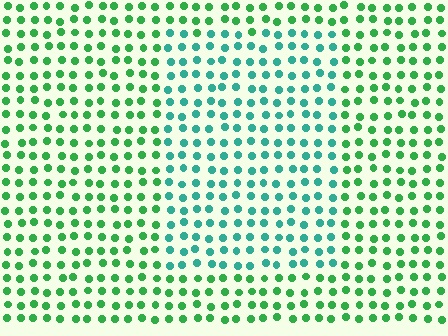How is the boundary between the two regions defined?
The boundary is defined purely by a slight shift in hue (about 37 degrees). Spacing, size, and orientation are identical on both sides.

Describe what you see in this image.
The image is filled with small green elements in a uniform arrangement. A rectangle-shaped region is visible where the elements are tinted to a slightly different hue, forming a subtle color boundary.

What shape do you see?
I see a rectangle.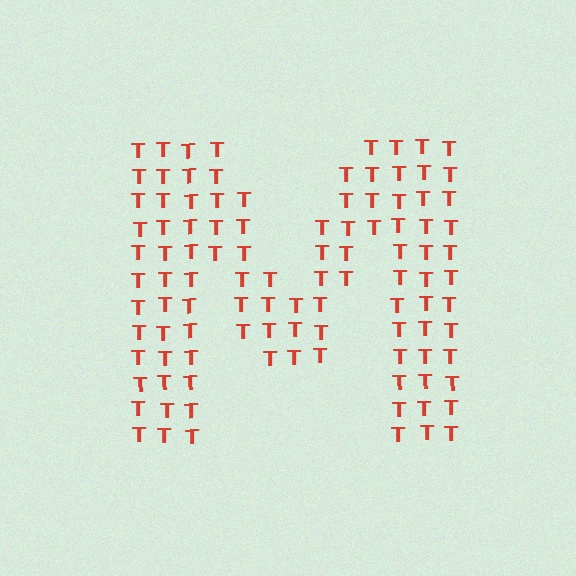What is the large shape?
The large shape is the letter M.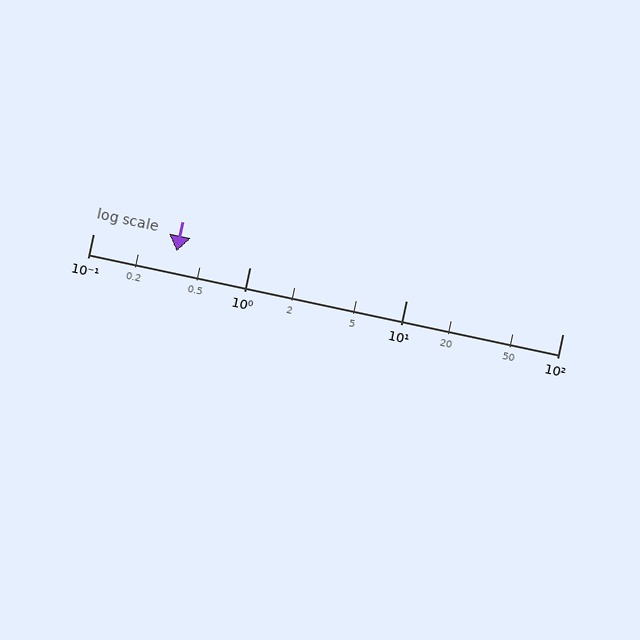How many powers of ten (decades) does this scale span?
The scale spans 3 decades, from 0.1 to 100.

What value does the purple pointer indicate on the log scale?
The pointer indicates approximately 0.34.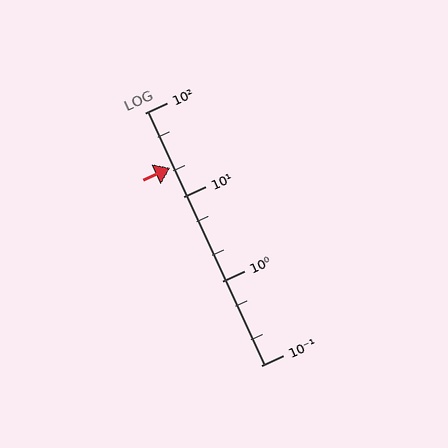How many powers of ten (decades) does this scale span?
The scale spans 3 decades, from 0.1 to 100.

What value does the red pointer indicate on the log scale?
The pointer indicates approximately 22.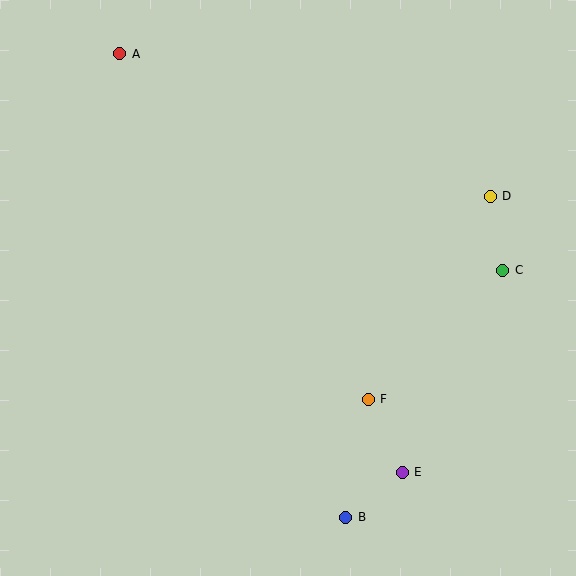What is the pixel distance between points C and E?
The distance between C and E is 226 pixels.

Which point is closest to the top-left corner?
Point A is closest to the top-left corner.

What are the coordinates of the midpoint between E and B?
The midpoint between E and B is at (374, 495).